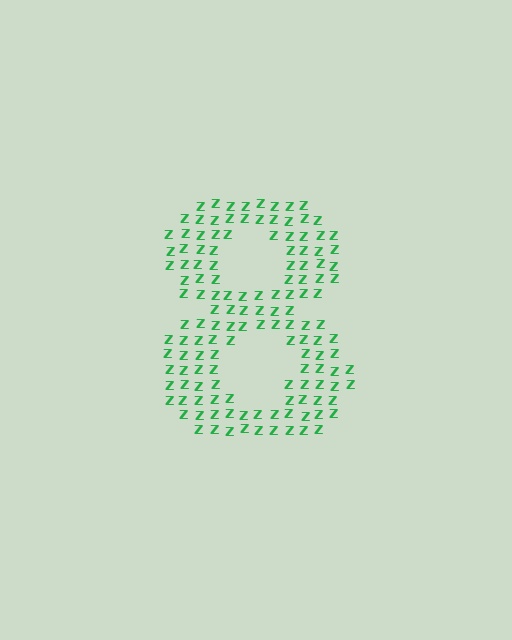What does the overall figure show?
The overall figure shows the digit 8.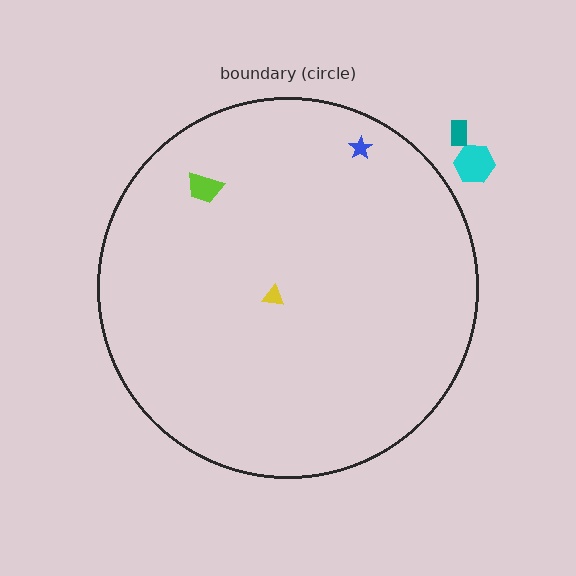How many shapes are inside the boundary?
3 inside, 2 outside.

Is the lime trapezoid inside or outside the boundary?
Inside.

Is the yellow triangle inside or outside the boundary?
Inside.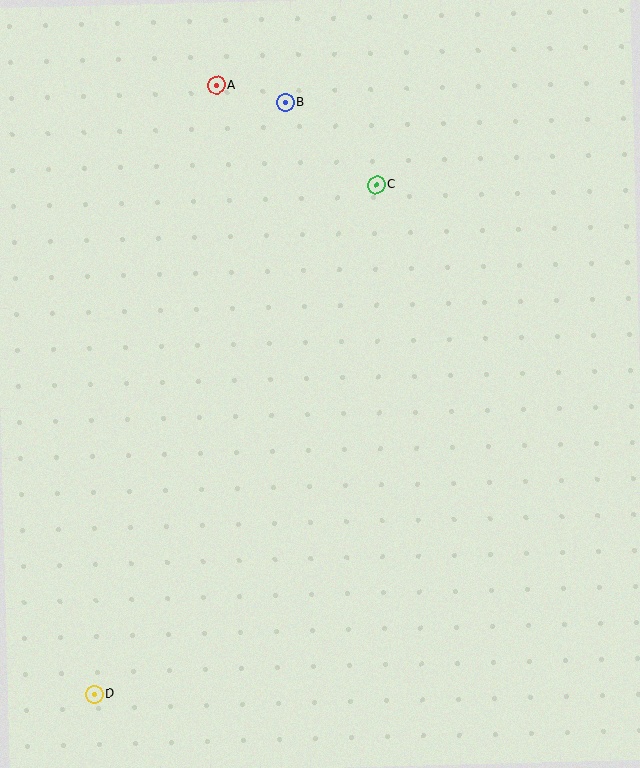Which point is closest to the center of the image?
Point C at (376, 185) is closest to the center.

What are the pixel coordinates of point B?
Point B is at (285, 102).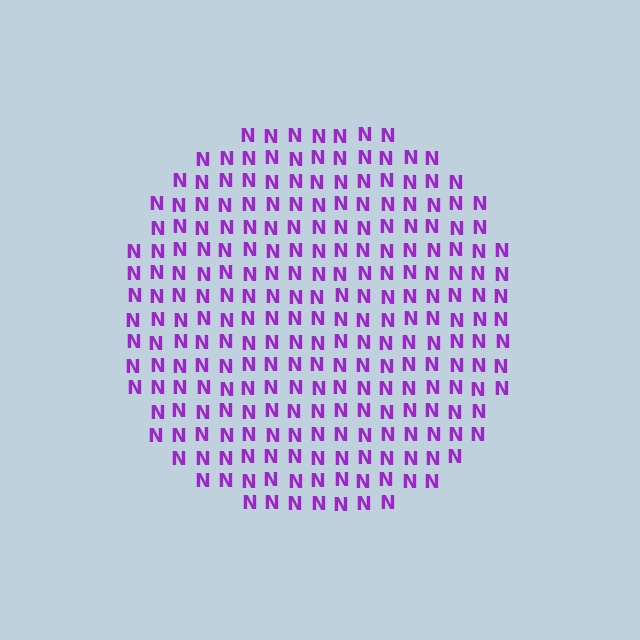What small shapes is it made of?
It is made of small letter N's.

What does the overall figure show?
The overall figure shows a circle.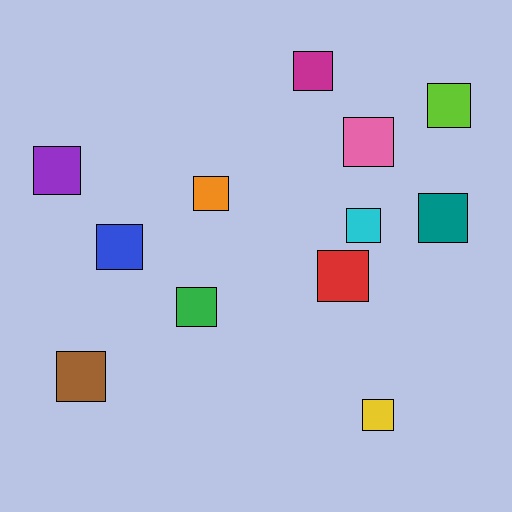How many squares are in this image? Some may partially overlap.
There are 12 squares.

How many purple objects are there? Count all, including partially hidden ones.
There is 1 purple object.